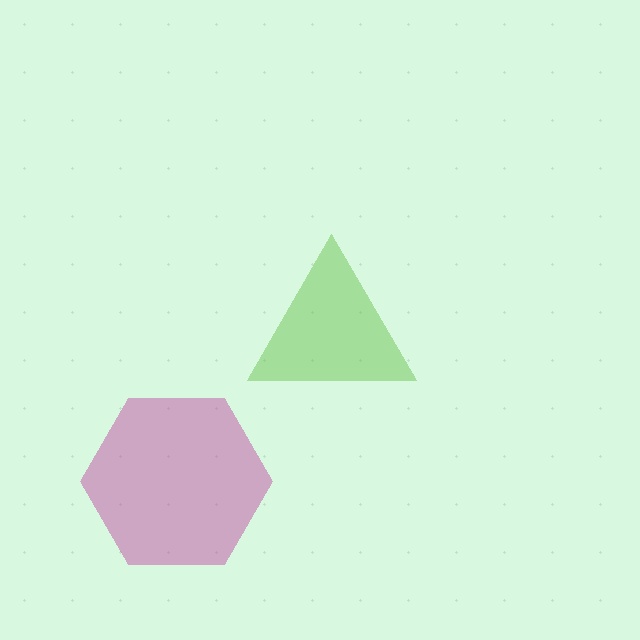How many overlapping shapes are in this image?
There are 2 overlapping shapes in the image.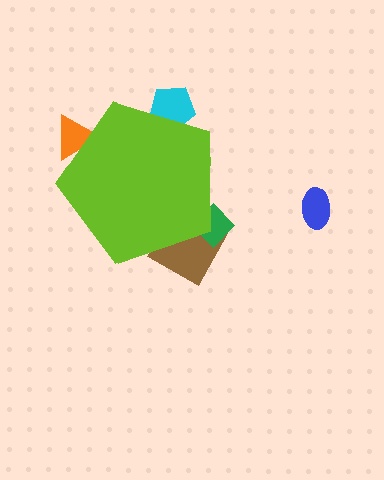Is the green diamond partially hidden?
Yes, the green diamond is partially hidden behind the lime pentagon.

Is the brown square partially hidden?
Yes, the brown square is partially hidden behind the lime pentagon.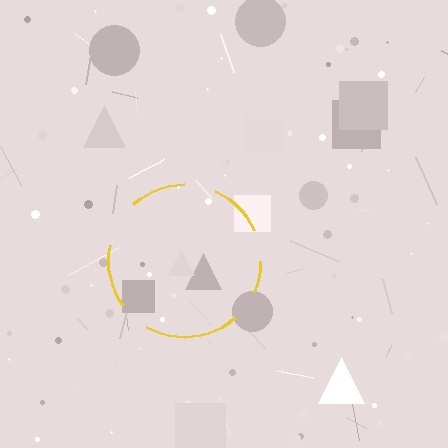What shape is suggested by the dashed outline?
The dashed outline suggests a circle.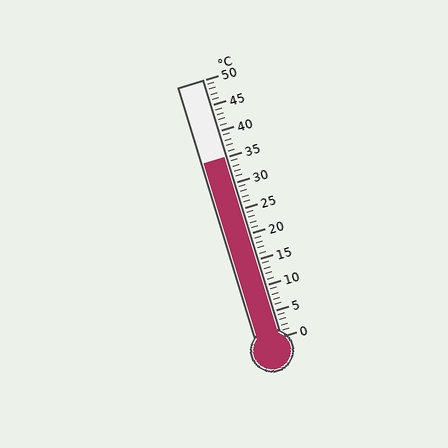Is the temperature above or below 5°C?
The temperature is above 5°C.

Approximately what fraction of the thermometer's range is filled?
The thermometer is filled to approximately 70% of its range.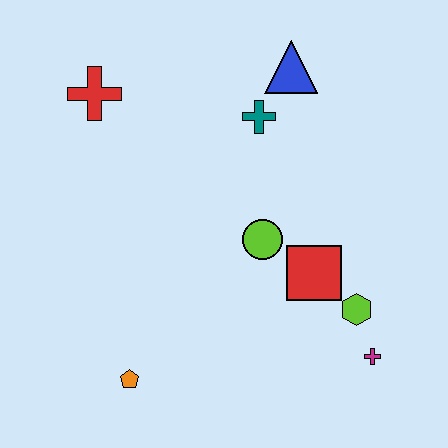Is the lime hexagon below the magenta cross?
No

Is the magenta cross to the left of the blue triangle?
No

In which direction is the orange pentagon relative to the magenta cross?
The orange pentagon is to the left of the magenta cross.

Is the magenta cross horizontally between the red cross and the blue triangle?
No